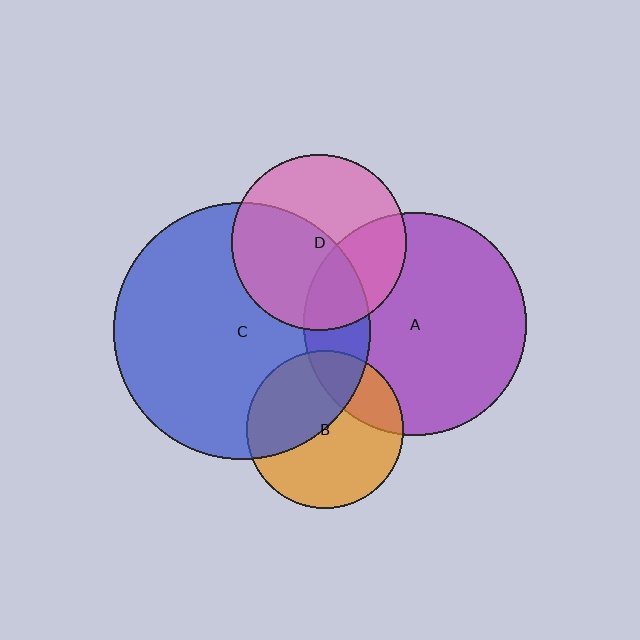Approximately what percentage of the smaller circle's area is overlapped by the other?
Approximately 20%.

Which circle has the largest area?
Circle C (blue).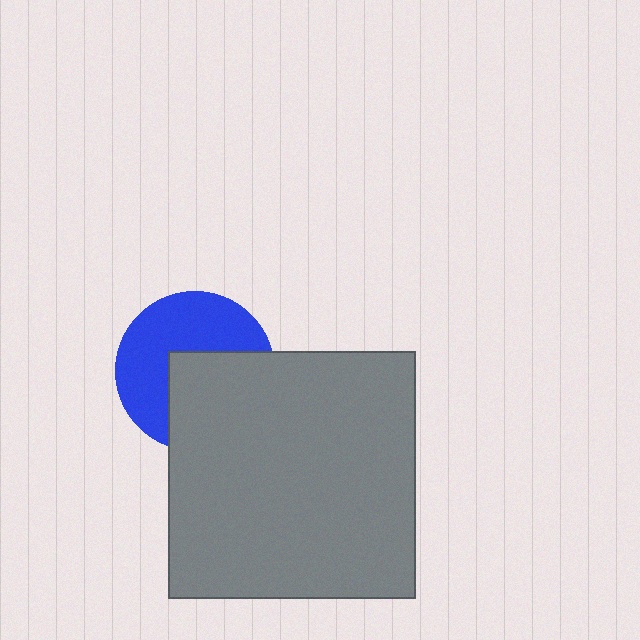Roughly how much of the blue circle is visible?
About half of it is visible (roughly 54%).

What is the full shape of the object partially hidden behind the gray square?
The partially hidden object is a blue circle.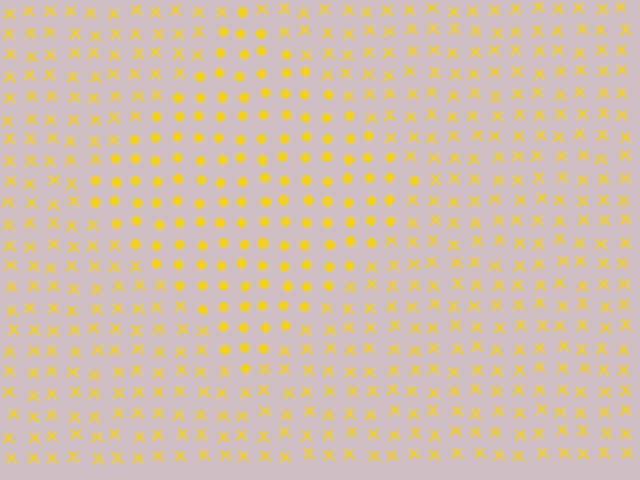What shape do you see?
I see a diamond.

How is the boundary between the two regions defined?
The boundary is defined by a change in element shape: circles inside vs. X marks outside. All elements share the same color and spacing.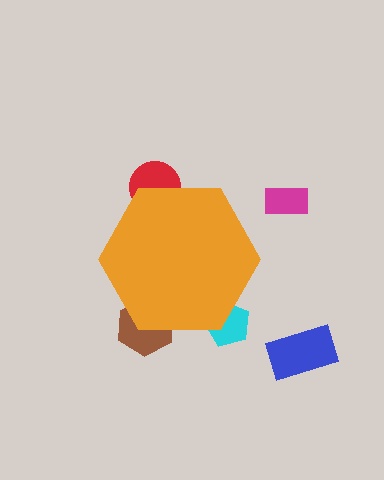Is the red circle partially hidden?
Yes, the red circle is partially hidden behind the orange hexagon.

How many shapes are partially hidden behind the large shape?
3 shapes are partially hidden.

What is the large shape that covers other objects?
An orange hexagon.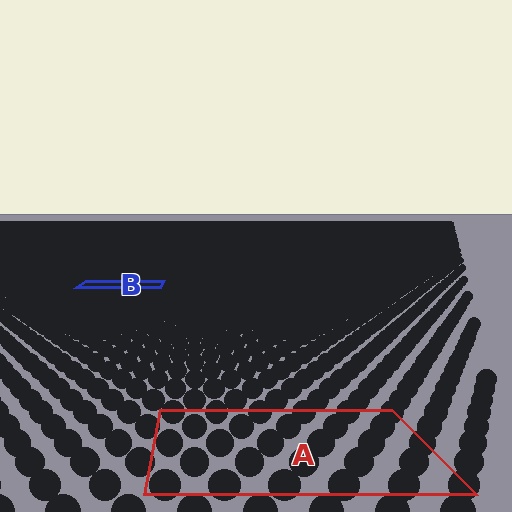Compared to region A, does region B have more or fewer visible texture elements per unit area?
Region B has more texture elements per unit area — they are packed more densely because it is farther away.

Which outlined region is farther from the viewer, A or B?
Region B is farther from the viewer — the texture elements inside it appear smaller and more densely packed.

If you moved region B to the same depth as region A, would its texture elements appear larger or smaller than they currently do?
They would appear larger. At a closer depth, the same texture elements are projected at a bigger on-screen size.